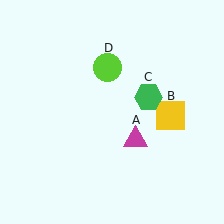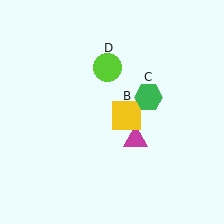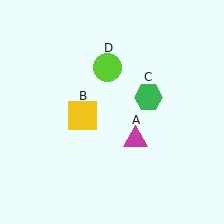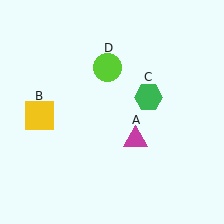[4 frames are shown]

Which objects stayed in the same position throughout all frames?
Magenta triangle (object A) and green hexagon (object C) and lime circle (object D) remained stationary.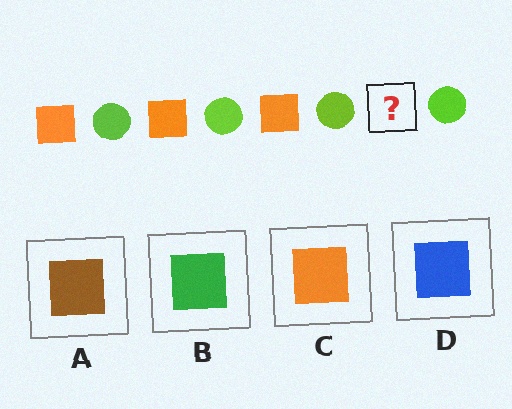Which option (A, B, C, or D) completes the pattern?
C.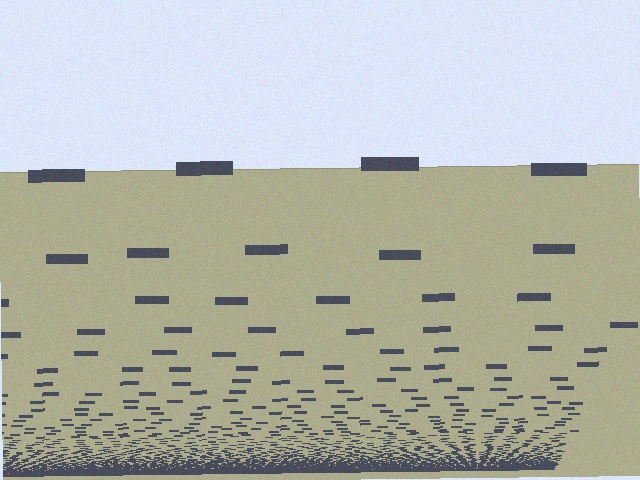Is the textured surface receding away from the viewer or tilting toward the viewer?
The surface appears to tilt toward the viewer. Texture elements get larger and sparser toward the top.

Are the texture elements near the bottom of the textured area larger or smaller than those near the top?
Smaller. The gradient is inverted — elements near the bottom are smaller and denser.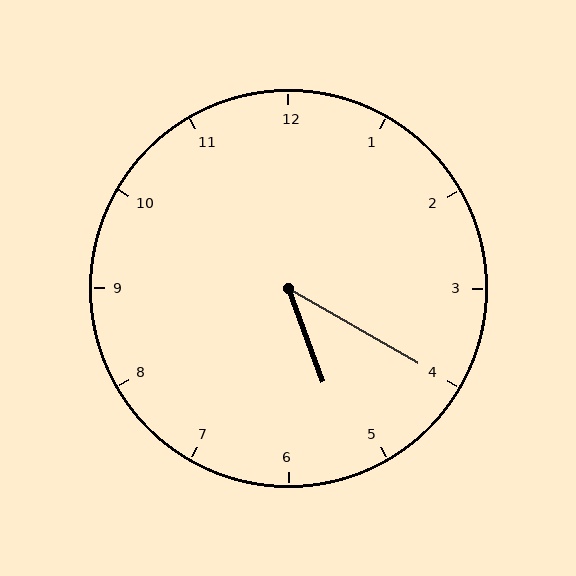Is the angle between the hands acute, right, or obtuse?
It is acute.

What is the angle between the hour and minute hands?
Approximately 40 degrees.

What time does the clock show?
5:20.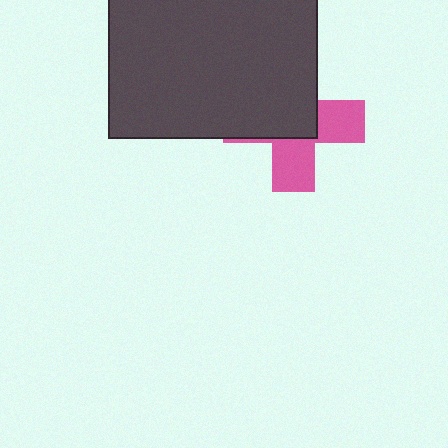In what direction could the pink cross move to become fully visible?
The pink cross could move toward the lower-right. That would shift it out from behind the dark gray rectangle entirely.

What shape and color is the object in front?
The object in front is a dark gray rectangle.